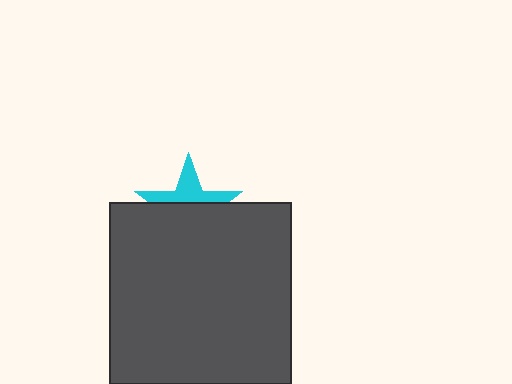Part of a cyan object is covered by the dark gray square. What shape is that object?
It is a star.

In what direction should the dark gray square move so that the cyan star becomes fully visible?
The dark gray square should move down. That is the shortest direction to clear the overlap and leave the cyan star fully visible.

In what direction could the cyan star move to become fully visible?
The cyan star could move up. That would shift it out from behind the dark gray square entirely.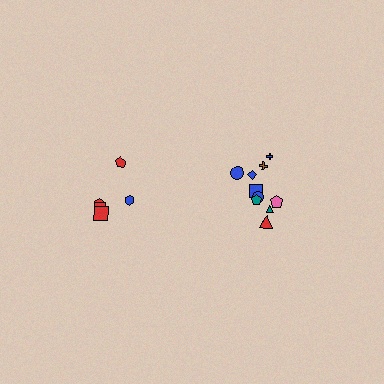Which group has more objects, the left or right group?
The right group.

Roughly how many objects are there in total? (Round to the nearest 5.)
Roughly 15 objects in total.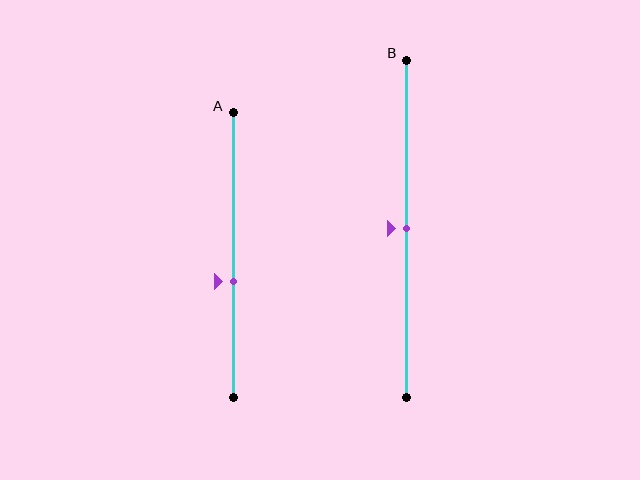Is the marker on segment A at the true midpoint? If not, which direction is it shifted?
No, the marker on segment A is shifted downward by about 9% of the segment length.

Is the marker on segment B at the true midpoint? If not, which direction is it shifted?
Yes, the marker on segment B is at the true midpoint.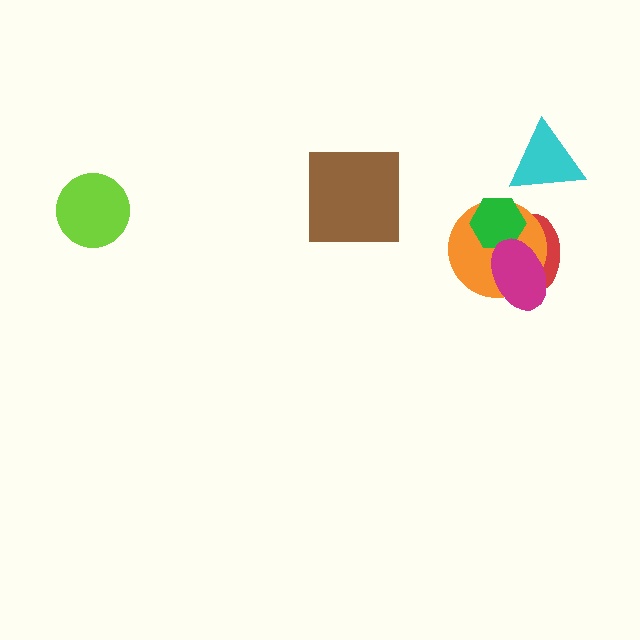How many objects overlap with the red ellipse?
3 objects overlap with the red ellipse.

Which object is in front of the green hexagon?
The magenta ellipse is in front of the green hexagon.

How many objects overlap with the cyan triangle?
0 objects overlap with the cyan triangle.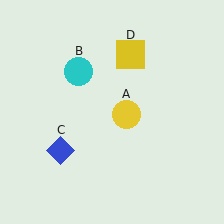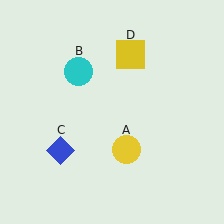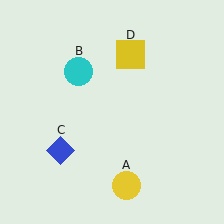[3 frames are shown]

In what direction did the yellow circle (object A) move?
The yellow circle (object A) moved down.